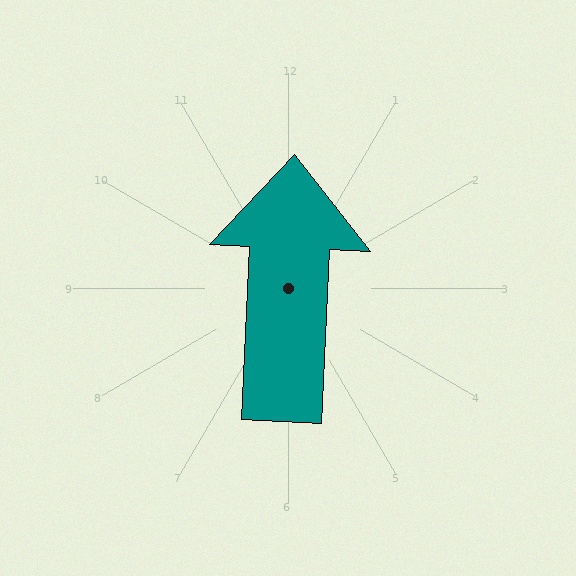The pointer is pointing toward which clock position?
Roughly 12 o'clock.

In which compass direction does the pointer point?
North.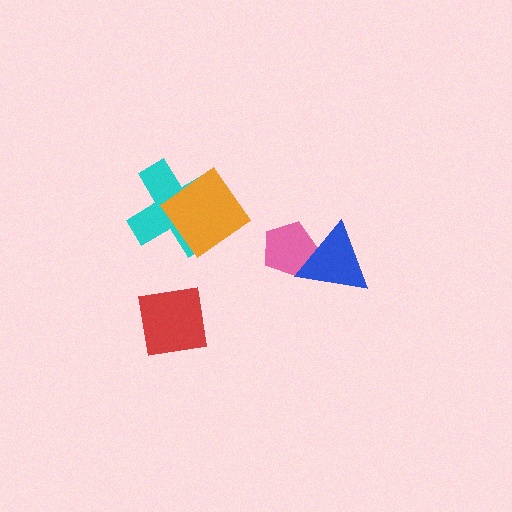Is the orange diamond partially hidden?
No, no other shape covers it.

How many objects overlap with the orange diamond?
1 object overlaps with the orange diamond.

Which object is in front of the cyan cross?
The orange diamond is in front of the cyan cross.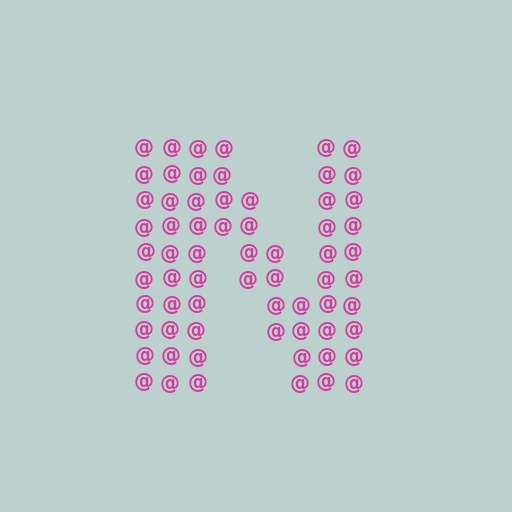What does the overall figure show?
The overall figure shows the letter N.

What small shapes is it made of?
It is made of small at signs.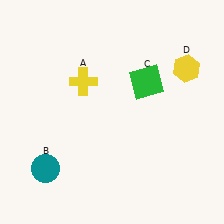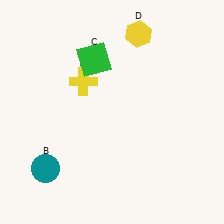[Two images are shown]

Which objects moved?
The objects that moved are: the green square (C), the yellow hexagon (D).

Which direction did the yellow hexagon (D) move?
The yellow hexagon (D) moved left.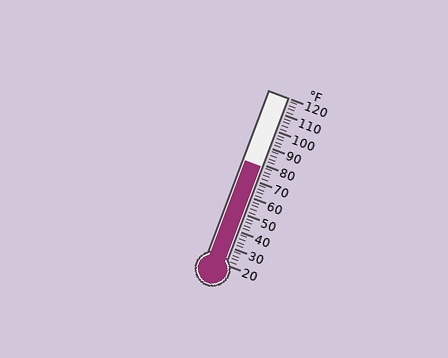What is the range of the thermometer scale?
The thermometer scale ranges from 20°F to 120°F.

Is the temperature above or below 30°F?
The temperature is above 30°F.